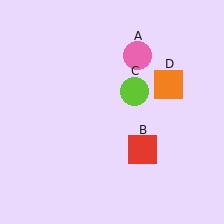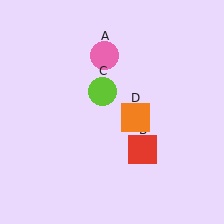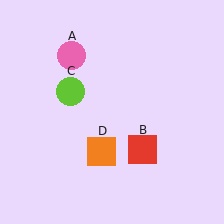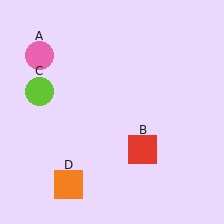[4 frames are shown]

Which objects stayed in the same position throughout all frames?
Red square (object B) remained stationary.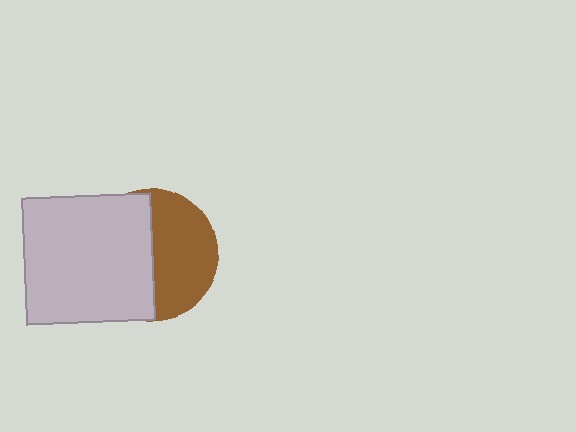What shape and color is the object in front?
The object in front is a light gray rectangle.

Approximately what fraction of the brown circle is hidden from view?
Roughly 50% of the brown circle is hidden behind the light gray rectangle.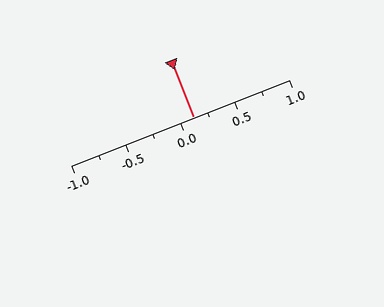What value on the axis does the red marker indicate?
The marker indicates approximately 0.12.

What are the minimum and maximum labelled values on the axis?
The axis runs from -1.0 to 1.0.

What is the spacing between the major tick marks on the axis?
The major ticks are spaced 0.5 apart.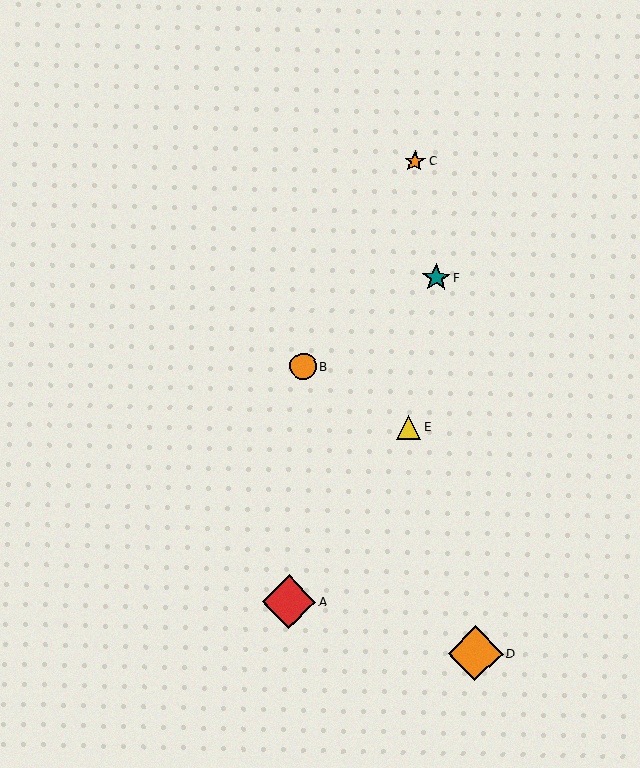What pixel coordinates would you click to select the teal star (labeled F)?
Click at (436, 278) to select the teal star F.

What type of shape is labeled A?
Shape A is a red diamond.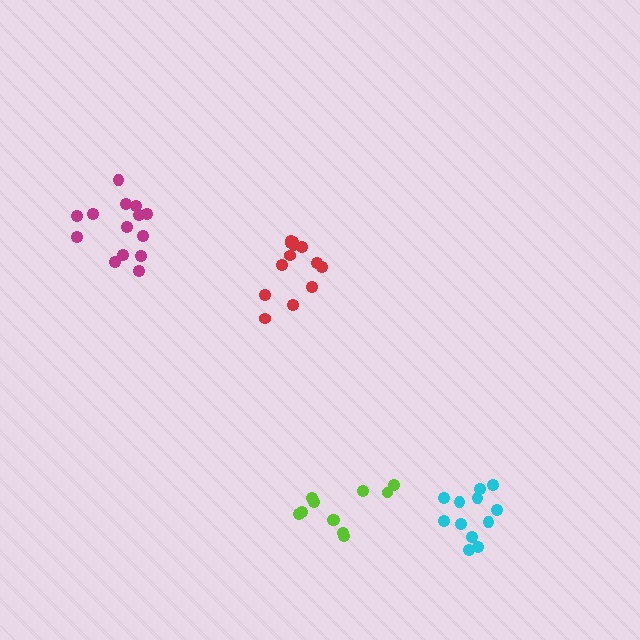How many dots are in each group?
Group 1: 14 dots, Group 2: 13 dots, Group 3: 12 dots, Group 4: 11 dots (50 total).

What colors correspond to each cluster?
The clusters are colored: magenta, red, cyan, lime.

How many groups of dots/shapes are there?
There are 4 groups.